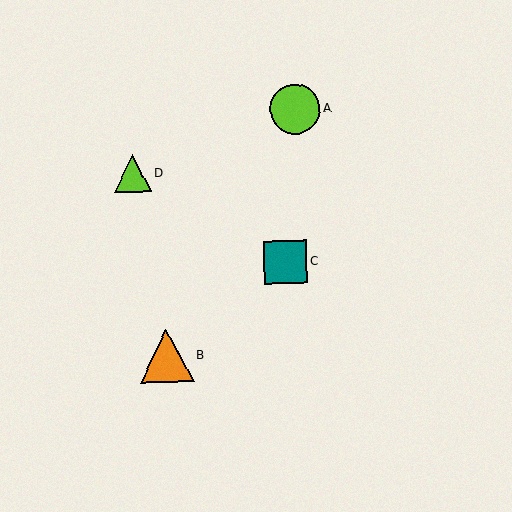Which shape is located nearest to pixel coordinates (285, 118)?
The lime circle (labeled A) at (295, 109) is nearest to that location.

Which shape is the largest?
The orange triangle (labeled B) is the largest.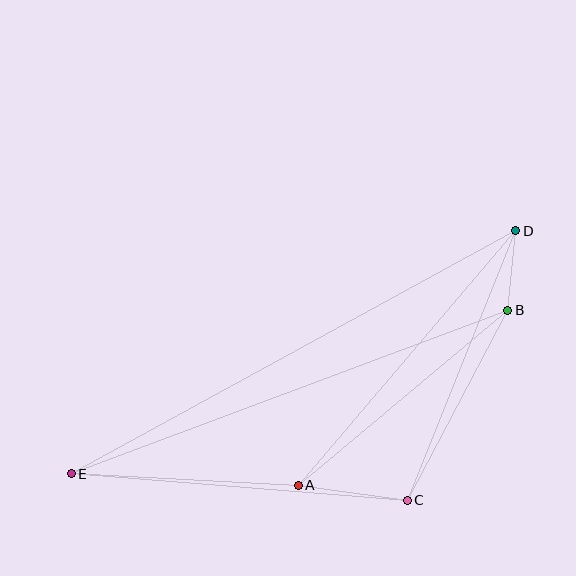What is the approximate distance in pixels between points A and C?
The distance between A and C is approximately 110 pixels.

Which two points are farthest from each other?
Points D and E are farthest from each other.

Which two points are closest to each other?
Points B and D are closest to each other.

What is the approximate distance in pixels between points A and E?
The distance between A and E is approximately 228 pixels.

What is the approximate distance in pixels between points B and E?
The distance between B and E is approximately 466 pixels.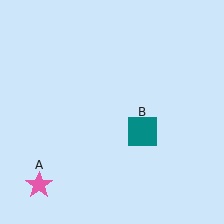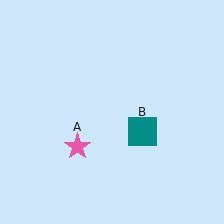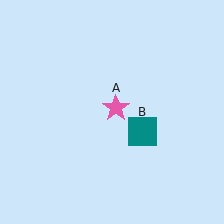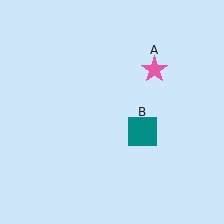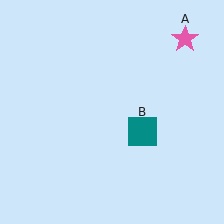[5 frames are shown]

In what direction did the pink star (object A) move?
The pink star (object A) moved up and to the right.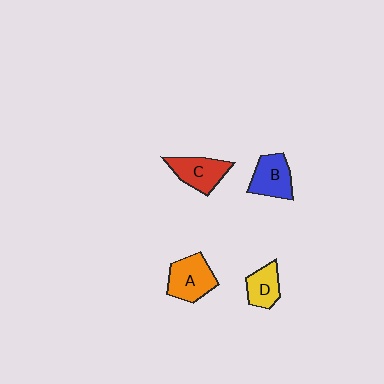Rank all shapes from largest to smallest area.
From largest to smallest: A (orange), C (red), B (blue), D (yellow).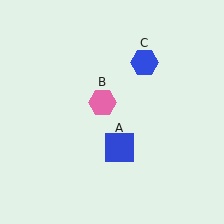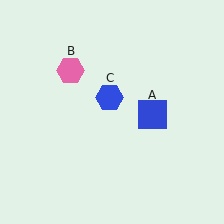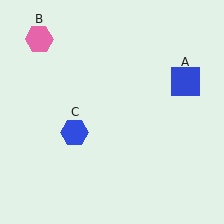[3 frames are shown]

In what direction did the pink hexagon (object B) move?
The pink hexagon (object B) moved up and to the left.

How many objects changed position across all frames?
3 objects changed position: blue square (object A), pink hexagon (object B), blue hexagon (object C).